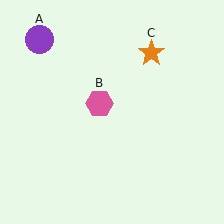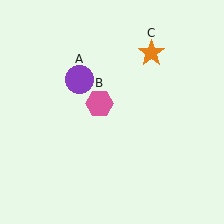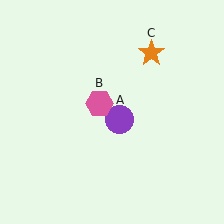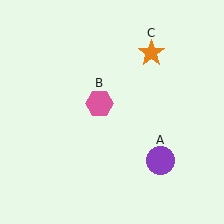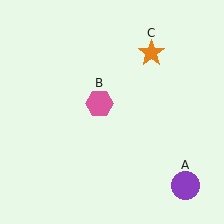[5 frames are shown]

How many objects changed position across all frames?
1 object changed position: purple circle (object A).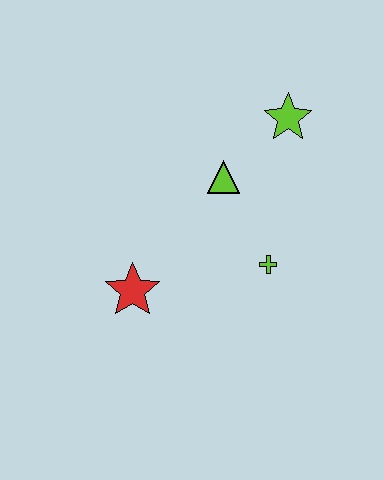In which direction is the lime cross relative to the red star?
The lime cross is to the right of the red star.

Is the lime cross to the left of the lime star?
Yes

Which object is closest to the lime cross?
The lime triangle is closest to the lime cross.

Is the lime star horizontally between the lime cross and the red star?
No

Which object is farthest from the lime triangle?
The red star is farthest from the lime triangle.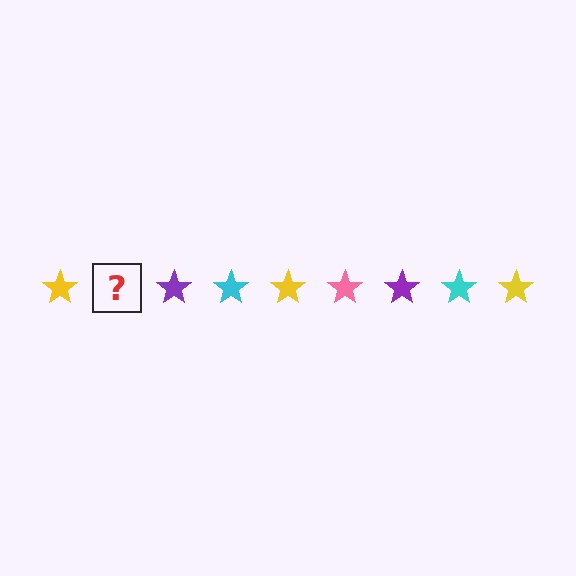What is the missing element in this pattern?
The missing element is a pink star.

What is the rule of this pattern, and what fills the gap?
The rule is that the pattern cycles through yellow, pink, purple, cyan stars. The gap should be filled with a pink star.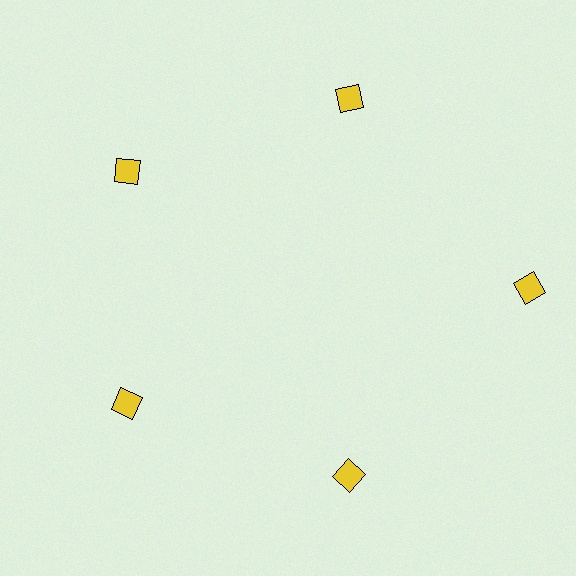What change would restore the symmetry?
The symmetry would be restored by moving it inward, back onto the ring so that all 5 diamonds sit at equal angles and equal distance from the center.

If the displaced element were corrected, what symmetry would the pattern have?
It would have 5-fold rotational symmetry — the pattern would map onto itself every 72 degrees.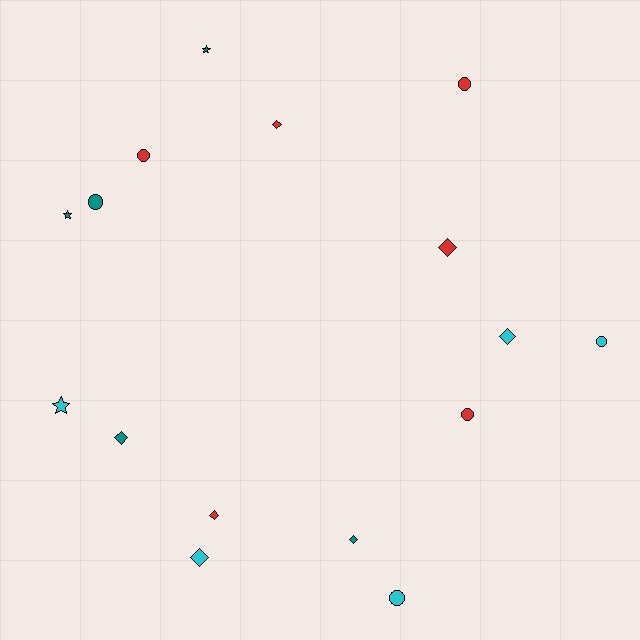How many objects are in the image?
There are 16 objects.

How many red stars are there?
There are no red stars.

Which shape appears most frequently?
Diamond, with 7 objects.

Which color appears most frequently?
Red, with 6 objects.